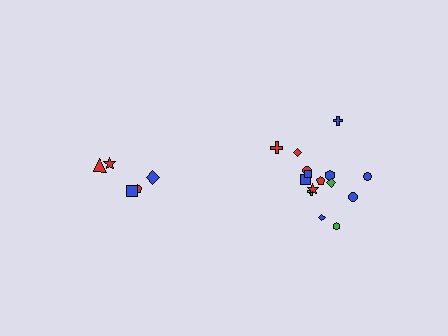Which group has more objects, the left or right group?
The right group.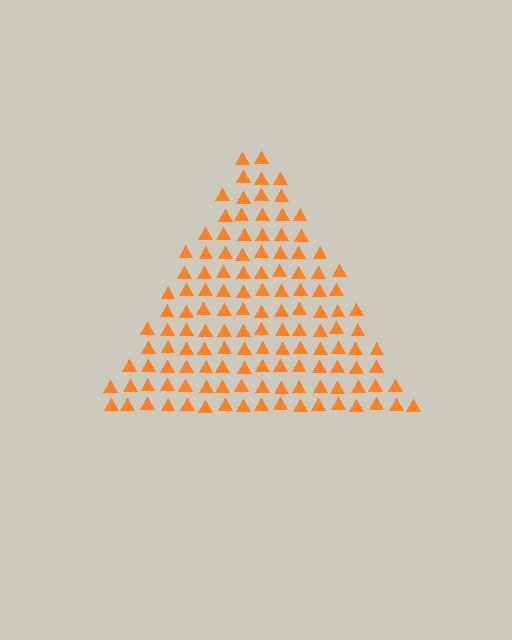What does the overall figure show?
The overall figure shows a triangle.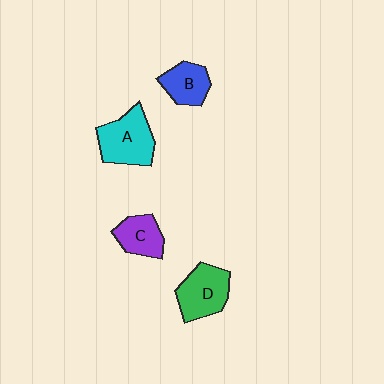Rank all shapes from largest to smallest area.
From largest to smallest: A (cyan), D (green), B (blue), C (purple).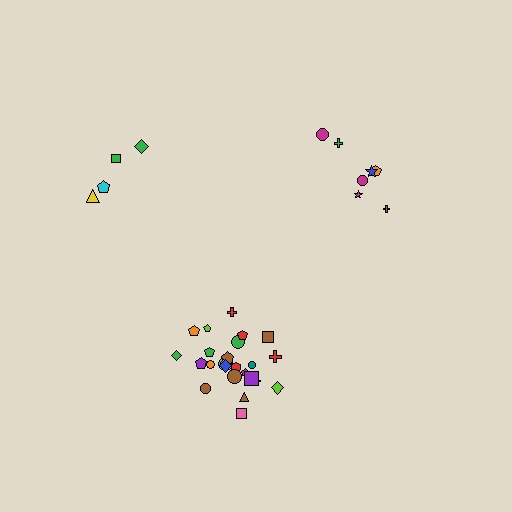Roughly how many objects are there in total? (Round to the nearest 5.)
Roughly 35 objects in total.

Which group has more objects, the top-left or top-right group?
The top-right group.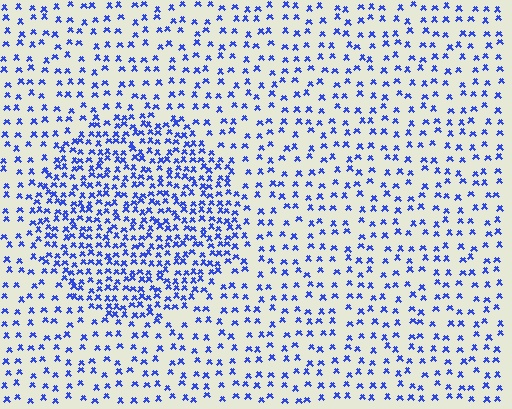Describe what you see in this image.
The image contains small blue elements arranged at two different densities. A circle-shaped region is visible where the elements are more densely packed than the surrounding area.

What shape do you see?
I see a circle.